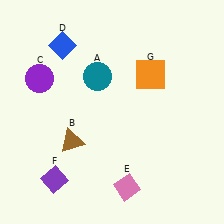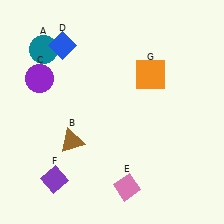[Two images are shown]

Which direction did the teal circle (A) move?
The teal circle (A) moved left.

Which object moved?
The teal circle (A) moved left.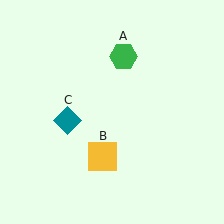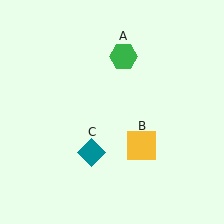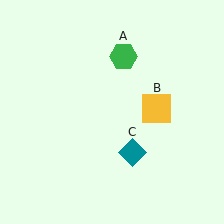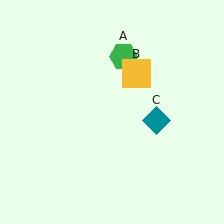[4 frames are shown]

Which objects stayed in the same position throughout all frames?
Green hexagon (object A) remained stationary.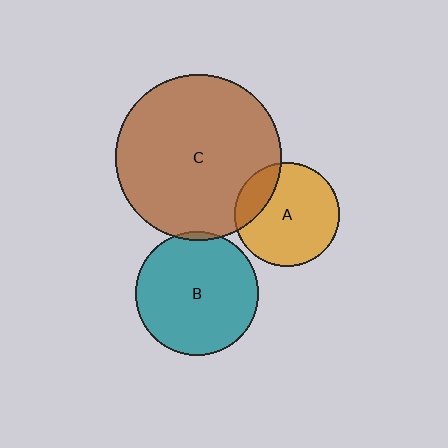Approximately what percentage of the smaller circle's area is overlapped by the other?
Approximately 20%.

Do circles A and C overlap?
Yes.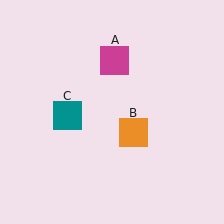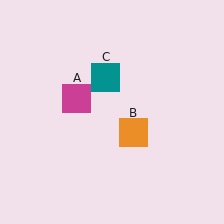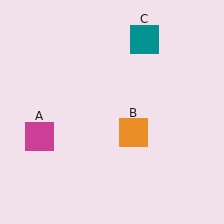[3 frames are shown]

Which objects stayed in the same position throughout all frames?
Orange square (object B) remained stationary.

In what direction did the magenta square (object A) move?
The magenta square (object A) moved down and to the left.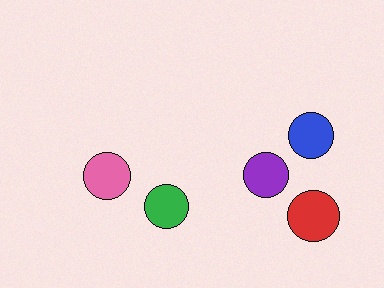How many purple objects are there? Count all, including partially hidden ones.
There is 1 purple object.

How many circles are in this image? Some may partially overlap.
There are 5 circles.